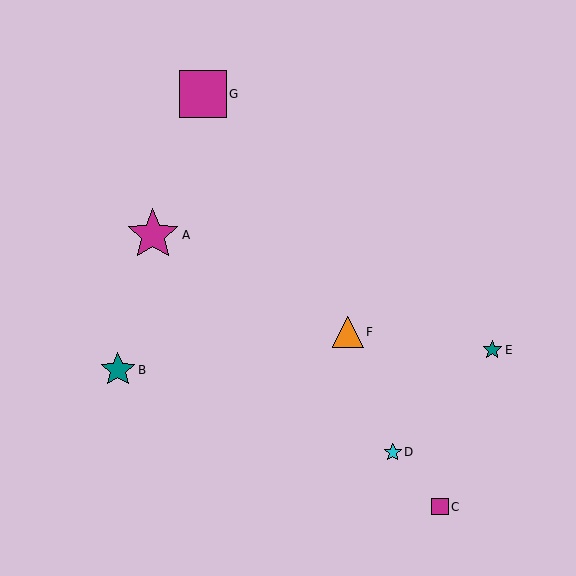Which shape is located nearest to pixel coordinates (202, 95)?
The magenta square (labeled G) at (203, 94) is nearest to that location.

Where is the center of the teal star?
The center of the teal star is at (118, 370).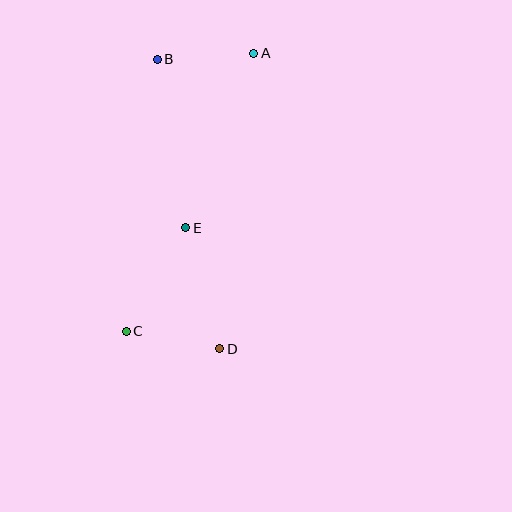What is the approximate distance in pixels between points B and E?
The distance between B and E is approximately 171 pixels.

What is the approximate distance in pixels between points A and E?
The distance between A and E is approximately 187 pixels.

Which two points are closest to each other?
Points C and D are closest to each other.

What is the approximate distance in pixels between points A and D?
The distance between A and D is approximately 298 pixels.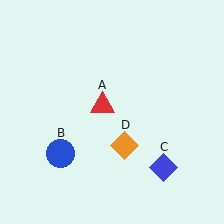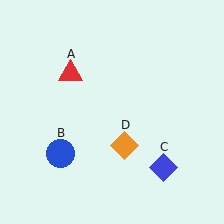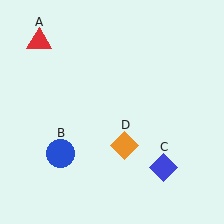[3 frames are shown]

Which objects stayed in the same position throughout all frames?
Blue circle (object B) and blue diamond (object C) and orange diamond (object D) remained stationary.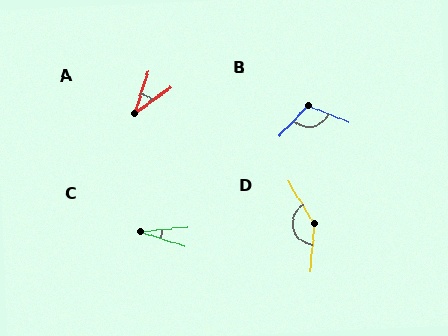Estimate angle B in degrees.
Approximately 110 degrees.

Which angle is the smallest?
C, at approximately 24 degrees.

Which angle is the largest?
D, at approximately 144 degrees.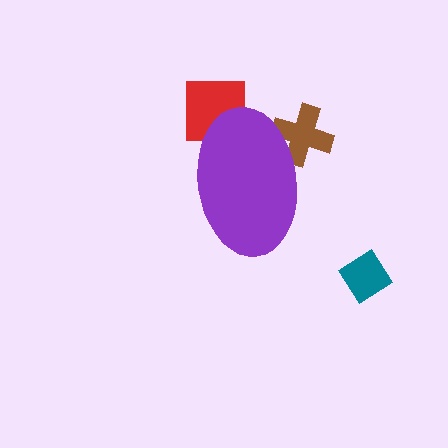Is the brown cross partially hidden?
Yes, the brown cross is partially hidden behind the purple ellipse.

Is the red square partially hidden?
Yes, the red square is partially hidden behind the purple ellipse.